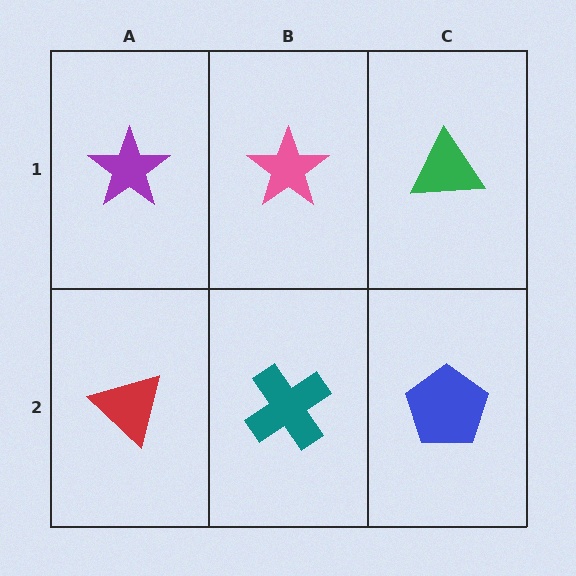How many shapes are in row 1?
3 shapes.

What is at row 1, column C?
A green triangle.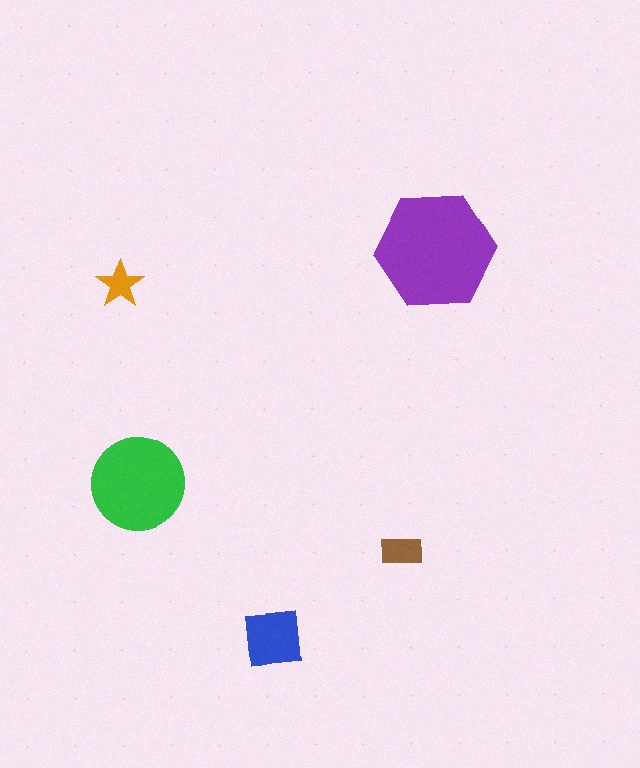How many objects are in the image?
There are 5 objects in the image.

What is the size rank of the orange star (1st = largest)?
5th.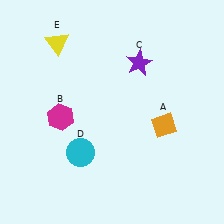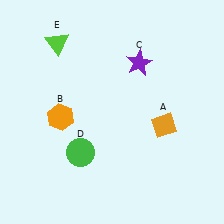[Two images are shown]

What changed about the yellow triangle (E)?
In Image 1, E is yellow. In Image 2, it changed to lime.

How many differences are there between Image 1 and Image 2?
There are 3 differences between the two images.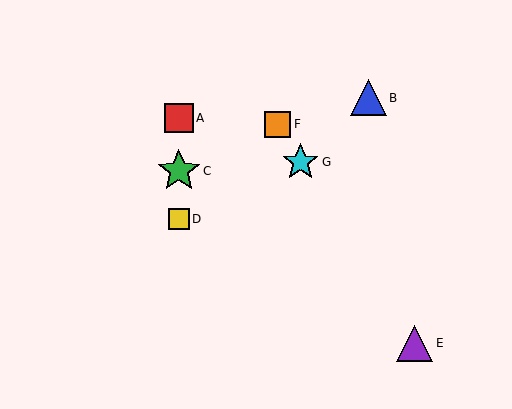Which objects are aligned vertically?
Objects A, C, D are aligned vertically.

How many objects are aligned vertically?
3 objects (A, C, D) are aligned vertically.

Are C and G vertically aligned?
No, C is at x≈179 and G is at x≈300.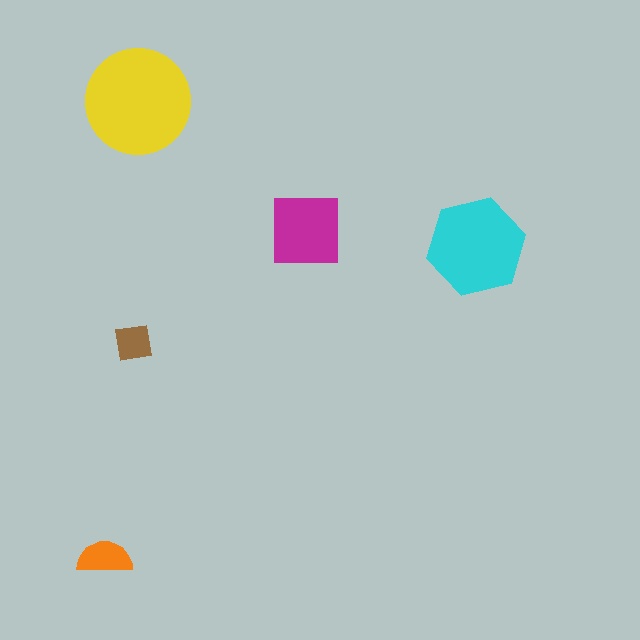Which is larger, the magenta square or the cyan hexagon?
The cyan hexagon.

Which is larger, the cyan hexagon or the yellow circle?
The yellow circle.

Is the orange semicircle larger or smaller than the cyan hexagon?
Smaller.